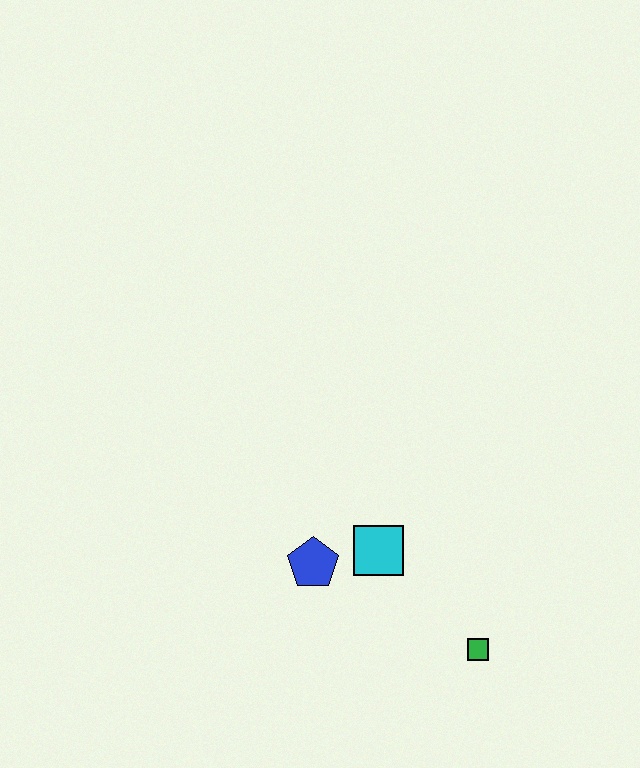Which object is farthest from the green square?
The blue pentagon is farthest from the green square.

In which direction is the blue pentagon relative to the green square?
The blue pentagon is to the left of the green square.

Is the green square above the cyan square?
No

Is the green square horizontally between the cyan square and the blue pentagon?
No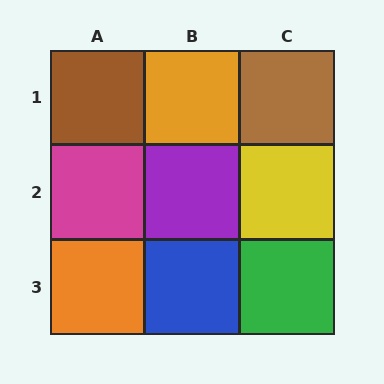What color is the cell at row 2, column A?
Magenta.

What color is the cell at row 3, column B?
Blue.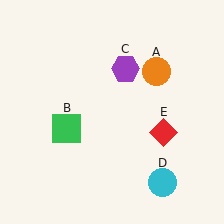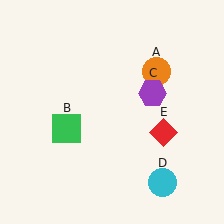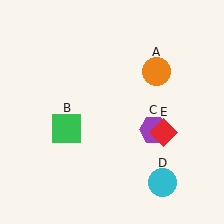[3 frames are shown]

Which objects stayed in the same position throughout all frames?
Orange circle (object A) and green square (object B) and cyan circle (object D) and red diamond (object E) remained stationary.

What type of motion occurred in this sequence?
The purple hexagon (object C) rotated clockwise around the center of the scene.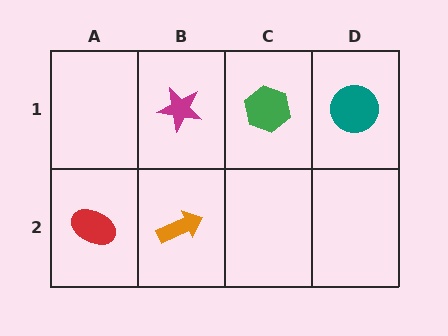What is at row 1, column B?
A magenta star.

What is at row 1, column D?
A teal circle.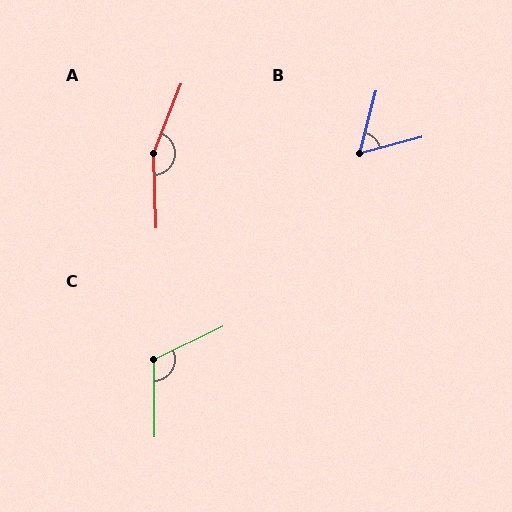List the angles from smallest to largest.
B (61°), C (115°), A (156°).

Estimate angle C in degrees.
Approximately 115 degrees.